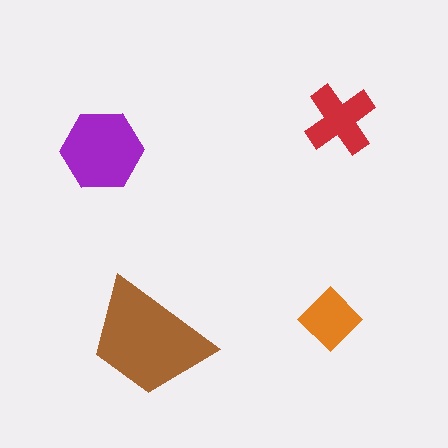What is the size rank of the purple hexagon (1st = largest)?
2nd.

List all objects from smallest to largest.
The orange diamond, the red cross, the purple hexagon, the brown trapezoid.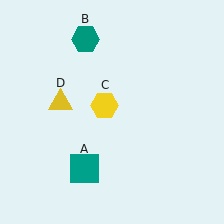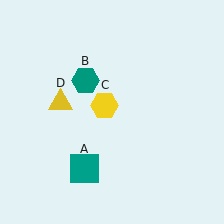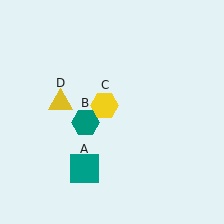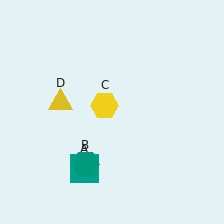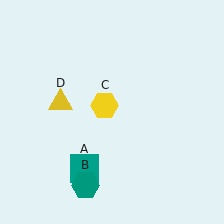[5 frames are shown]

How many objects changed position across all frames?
1 object changed position: teal hexagon (object B).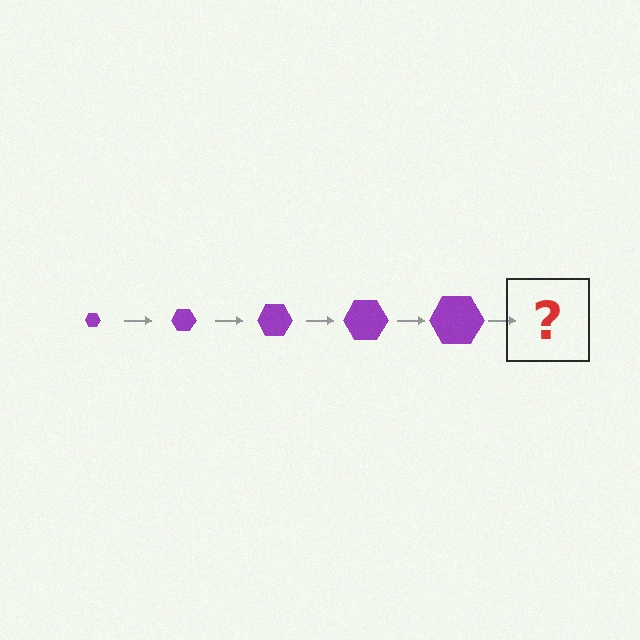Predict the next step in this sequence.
The next step is a purple hexagon, larger than the previous one.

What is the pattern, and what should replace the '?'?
The pattern is that the hexagon gets progressively larger each step. The '?' should be a purple hexagon, larger than the previous one.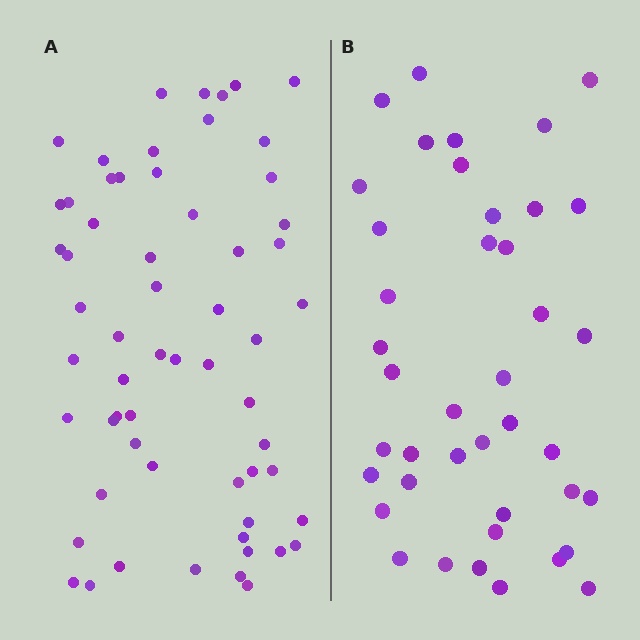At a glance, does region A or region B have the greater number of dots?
Region A (the left region) has more dots.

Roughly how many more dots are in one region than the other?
Region A has approximately 20 more dots than region B.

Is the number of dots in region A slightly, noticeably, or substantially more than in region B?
Region A has substantially more. The ratio is roughly 1.5 to 1.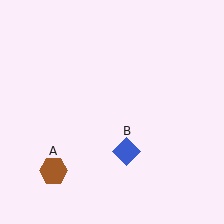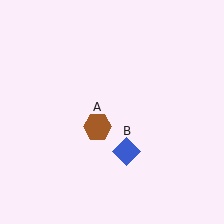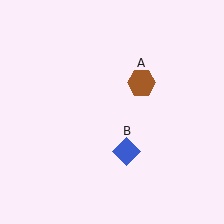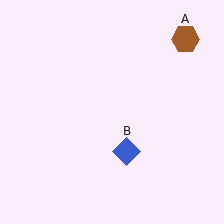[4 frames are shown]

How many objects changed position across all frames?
1 object changed position: brown hexagon (object A).